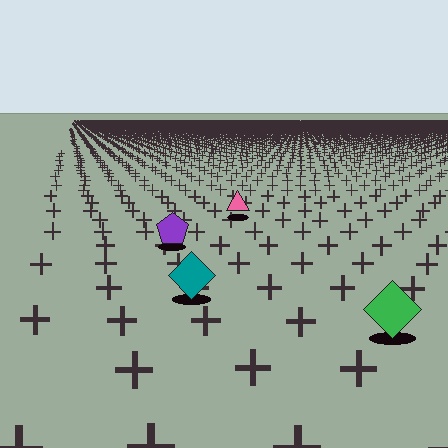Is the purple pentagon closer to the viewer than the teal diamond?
No. The teal diamond is closer — you can tell from the texture gradient: the ground texture is coarser near it.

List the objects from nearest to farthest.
From nearest to farthest: the green diamond, the teal diamond, the purple pentagon, the pink triangle.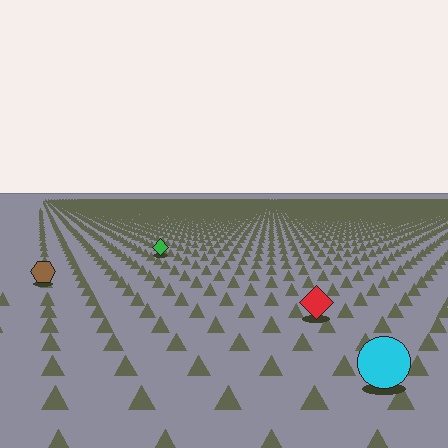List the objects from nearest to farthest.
From nearest to farthest: the cyan circle, the red diamond, the brown hexagon, the green diamond.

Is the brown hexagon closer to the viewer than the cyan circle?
No. The cyan circle is closer — you can tell from the texture gradient: the ground texture is coarser near it.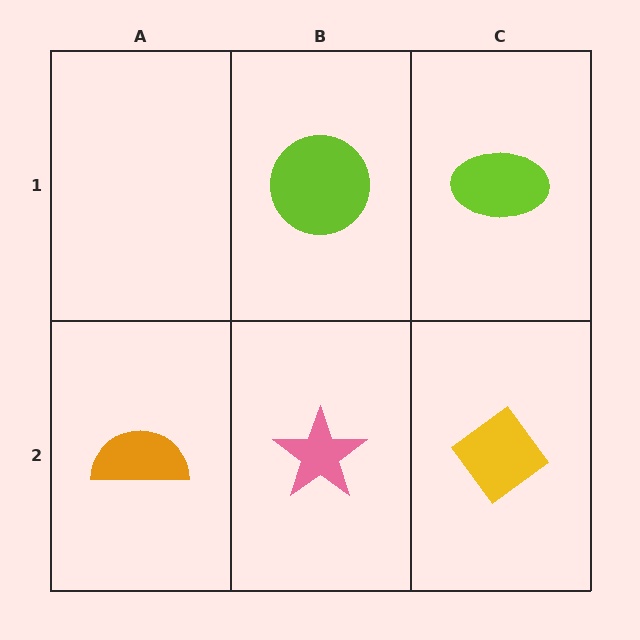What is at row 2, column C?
A yellow diamond.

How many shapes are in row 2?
3 shapes.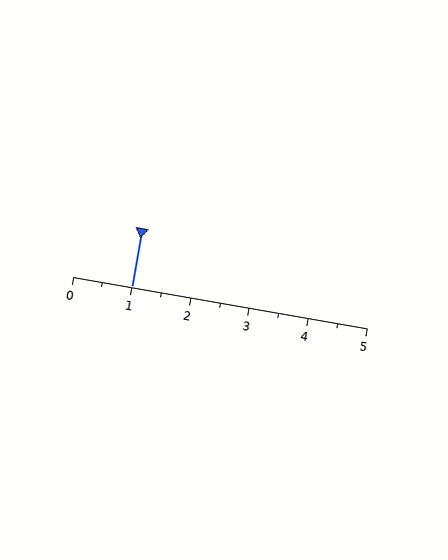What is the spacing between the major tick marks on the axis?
The major ticks are spaced 1 apart.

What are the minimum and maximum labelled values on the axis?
The axis runs from 0 to 5.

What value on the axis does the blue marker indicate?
The marker indicates approximately 1.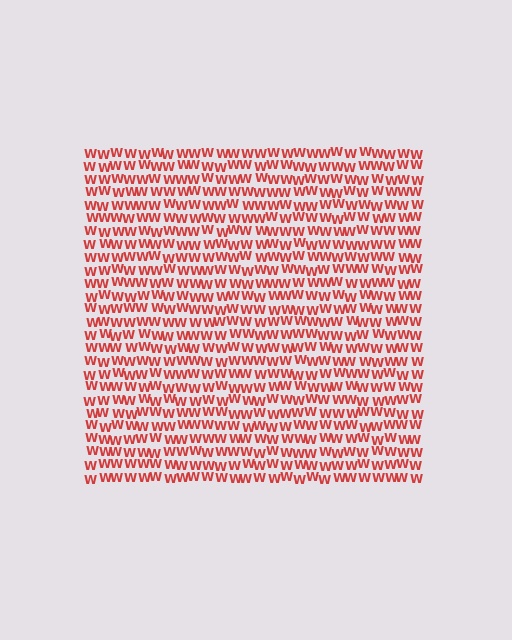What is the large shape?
The large shape is a square.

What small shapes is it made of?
It is made of small letter W's.